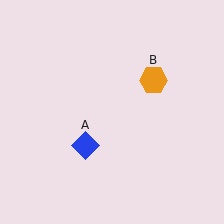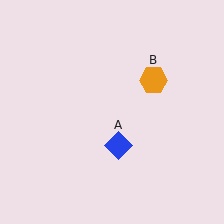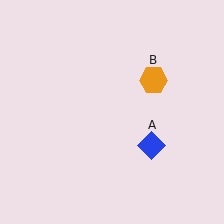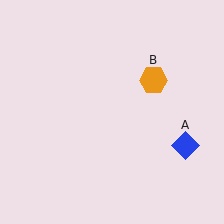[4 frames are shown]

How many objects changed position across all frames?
1 object changed position: blue diamond (object A).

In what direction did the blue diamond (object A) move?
The blue diamond (object A) moved right.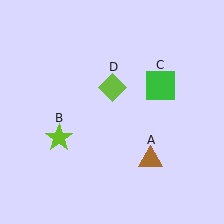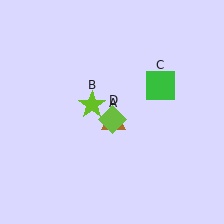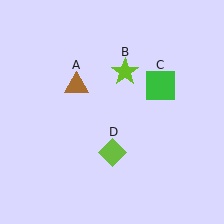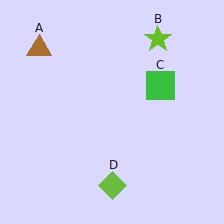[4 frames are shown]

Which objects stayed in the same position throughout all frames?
Green square (object C) remained stationary.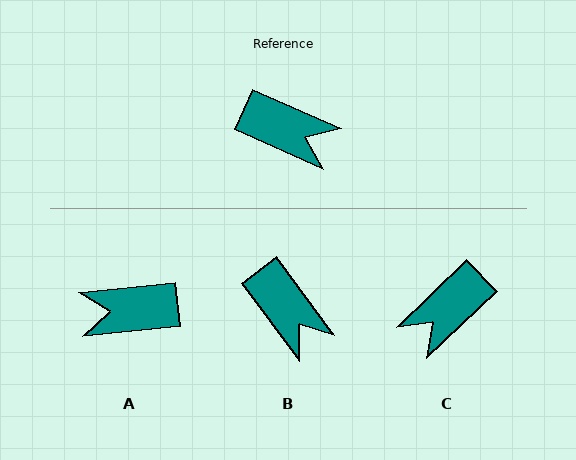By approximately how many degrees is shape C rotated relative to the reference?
Approximately 112 degrees clockwise.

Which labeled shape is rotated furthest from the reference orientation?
A, about 150 degrees away.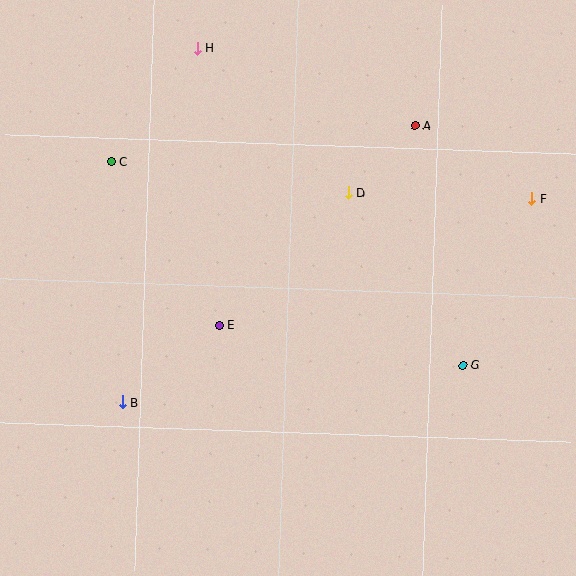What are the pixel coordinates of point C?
Point C is at (111, 162).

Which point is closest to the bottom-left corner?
Point B is closest to the bottom-left corner.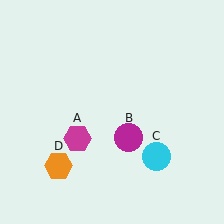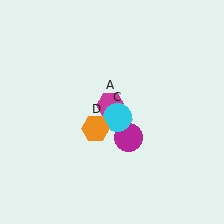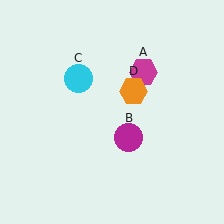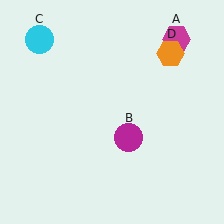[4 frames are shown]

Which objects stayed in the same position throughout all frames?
Magenta circle (object B) remained stationary.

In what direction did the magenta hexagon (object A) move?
The magenta hexagon (object A) moved up and to the right.